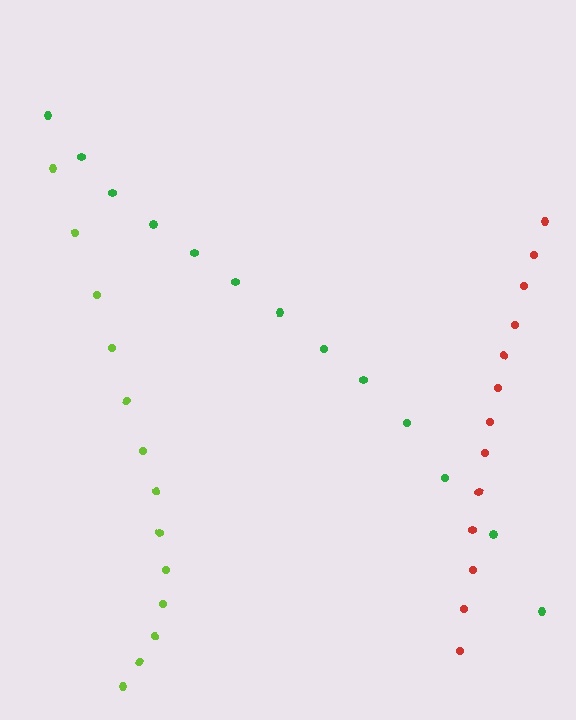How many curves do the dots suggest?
There are 3 distinct paths.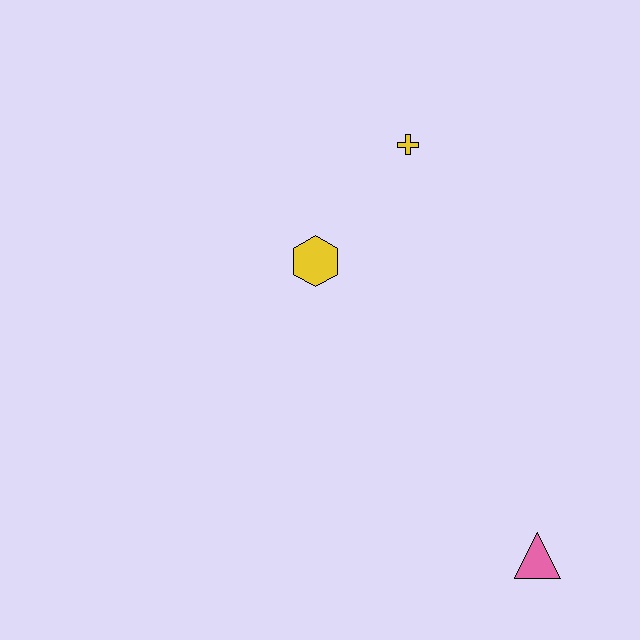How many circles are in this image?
There are no circles.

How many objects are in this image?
There are 3 objects.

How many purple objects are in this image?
There are no purple objects.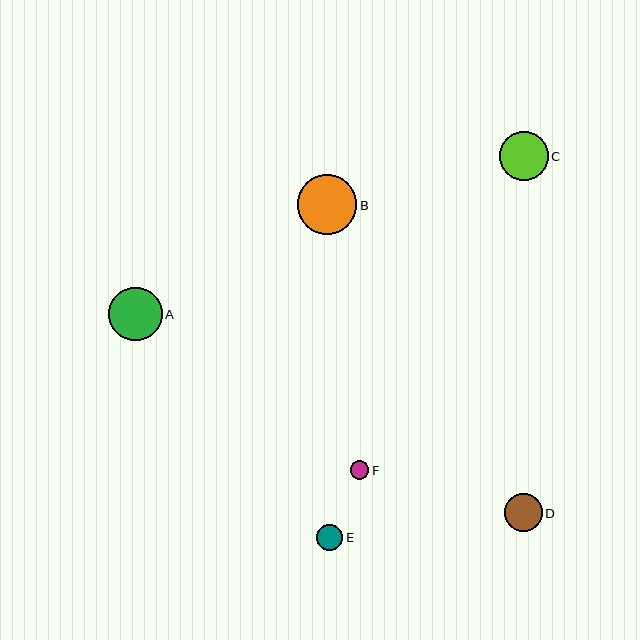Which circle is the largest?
Circle B is the largest with a size of approximately 60 pixels.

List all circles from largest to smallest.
From largest to smallest: B, A, C, D, E, F.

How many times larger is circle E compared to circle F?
Circle E is approximately 1.4 times the size of circle F.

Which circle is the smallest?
Circle F is the smallest with a size of approximately 18 pixels.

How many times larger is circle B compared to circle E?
Circle B is approximately 2.3 times the size of circle E.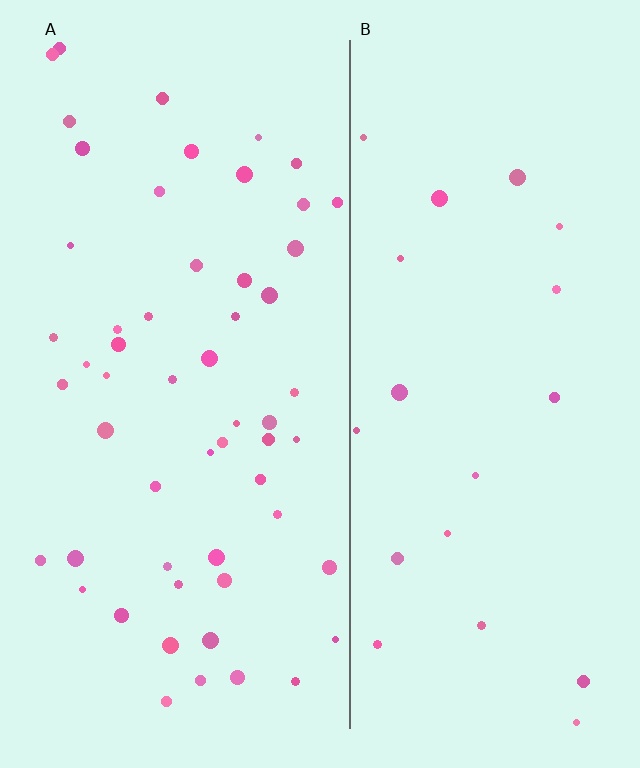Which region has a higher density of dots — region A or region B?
A (the left).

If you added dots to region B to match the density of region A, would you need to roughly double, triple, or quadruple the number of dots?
Approximately triple.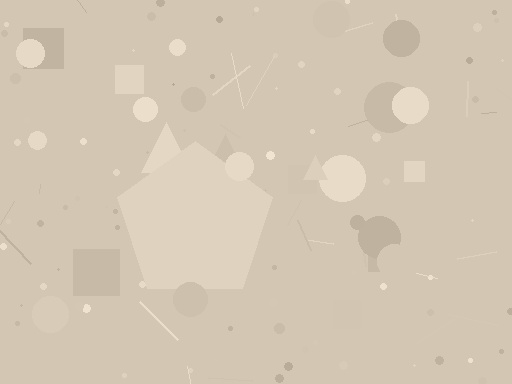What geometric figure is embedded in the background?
A pentagon is embedded in the background.